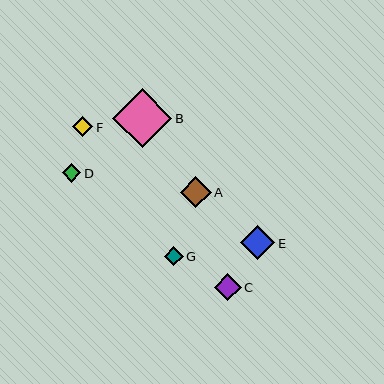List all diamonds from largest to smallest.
From largest to smallest: B, E, A, C, F, G, D.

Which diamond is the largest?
Diamond B is the largest with a size of approximately 59 pixels.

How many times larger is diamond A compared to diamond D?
Diamond A is approximately 1.7 times the size of diamond D.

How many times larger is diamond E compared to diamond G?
Diamond E is approximately 1.8 times the size of diamond G.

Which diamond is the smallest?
Diamond D is the smallest with a size of approximately 19 pixels.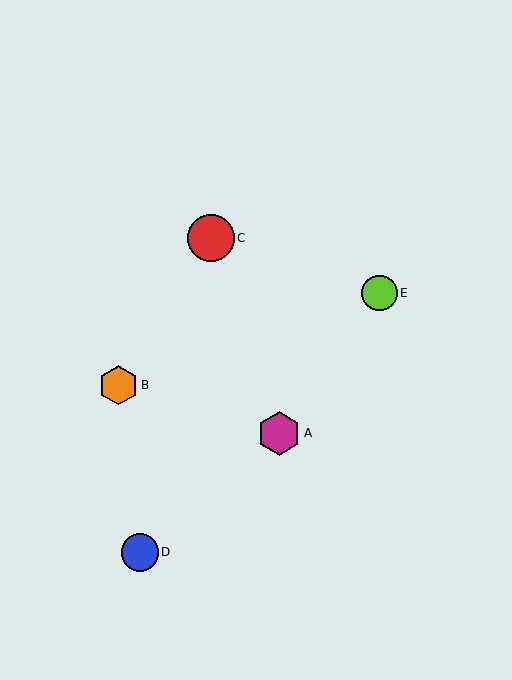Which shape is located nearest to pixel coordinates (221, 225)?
The red circle (labeled C) at (211, 238) is nearest to that location.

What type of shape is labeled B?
Shape B is an orange hexagon.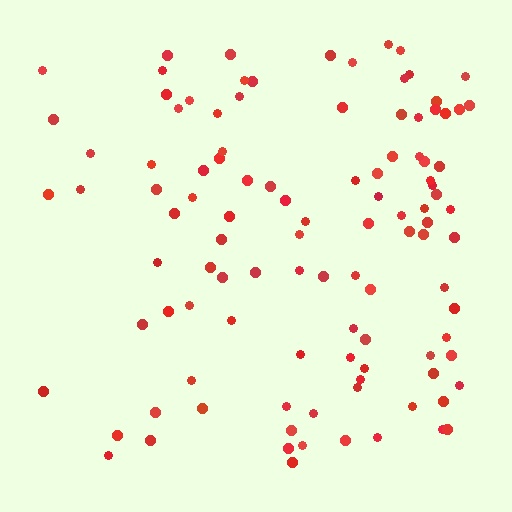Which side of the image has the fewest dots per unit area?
The left.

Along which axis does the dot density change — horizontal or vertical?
Horizontal.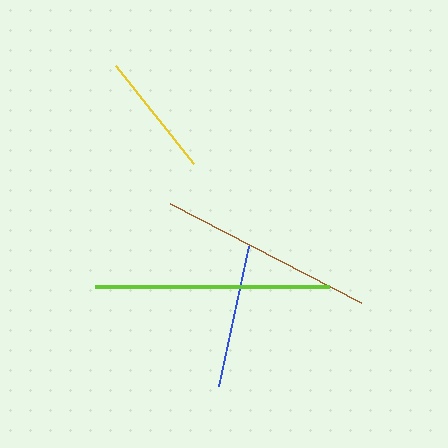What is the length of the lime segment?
The lime segment is approximately 234 pixels long.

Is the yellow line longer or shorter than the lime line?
The lime line is longer than the yellow line.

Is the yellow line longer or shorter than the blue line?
The blue line is longer than the yellow line.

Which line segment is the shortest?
The yellow line is the shortest at approximately 125 pixels.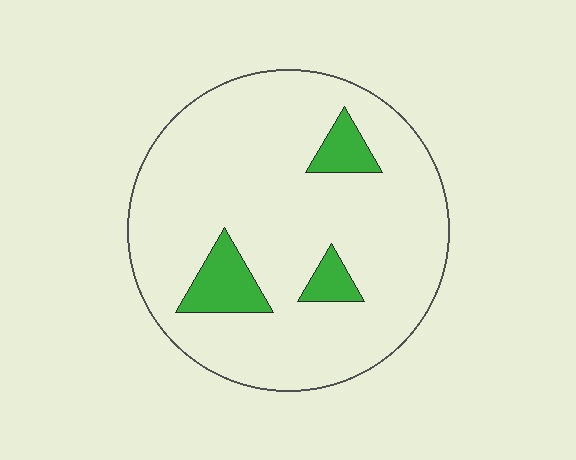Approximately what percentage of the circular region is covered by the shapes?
Approximately 10%.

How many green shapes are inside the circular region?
3.